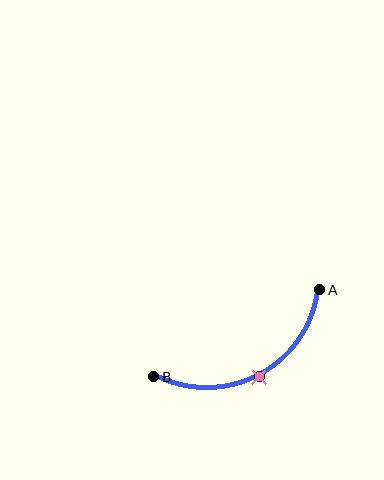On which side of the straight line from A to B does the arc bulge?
The arc bulges below the straight line connecting A and B.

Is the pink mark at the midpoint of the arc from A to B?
Yes. The pink mark lies on the arc at equal arc-length from both A and B — it is the arc midpoint.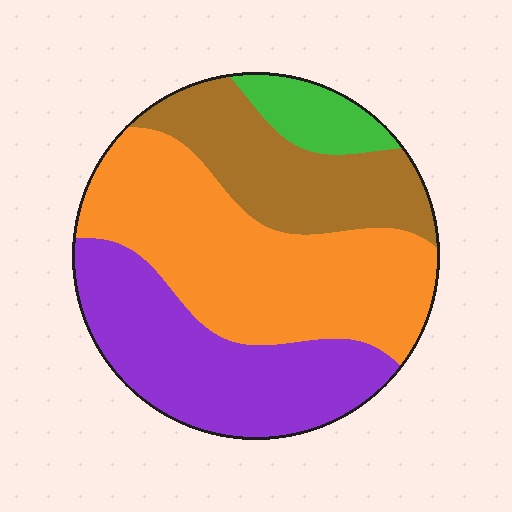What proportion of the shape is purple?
Purple takes up between a quarter and a half of the shape.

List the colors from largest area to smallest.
From largest to smallest: orange, purple, brown, green.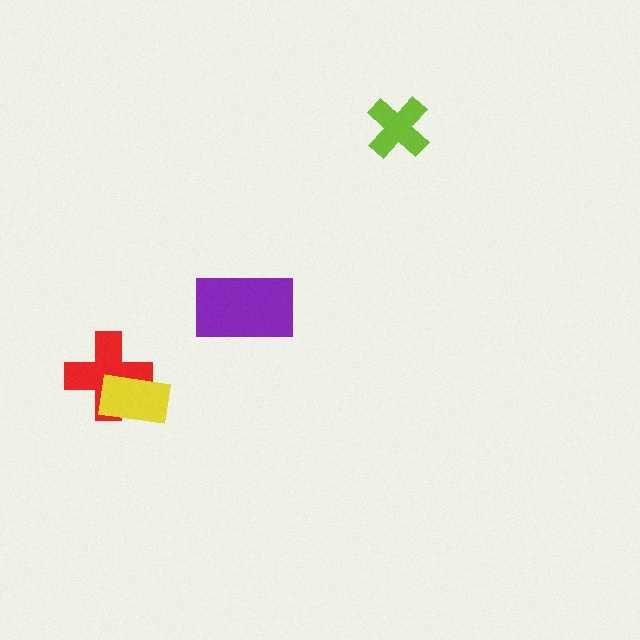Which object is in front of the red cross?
The yellow rectangle is in front of the red cross.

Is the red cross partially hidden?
Yes, it is partially covered by another shape.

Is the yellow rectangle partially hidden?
No, no other shape covers it.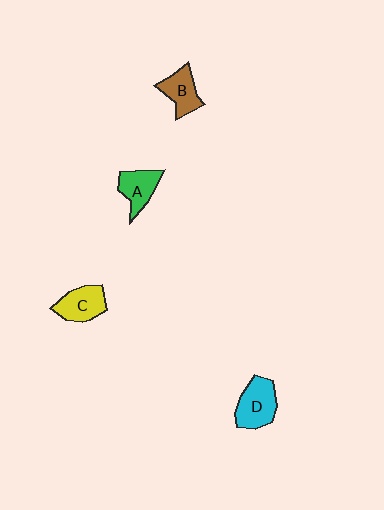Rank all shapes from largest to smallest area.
From largest to smallest: D (cyan), C (yellow), A (green), B (brown).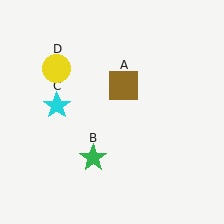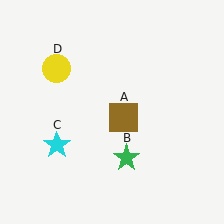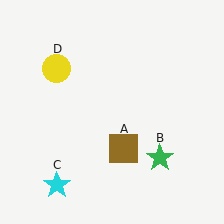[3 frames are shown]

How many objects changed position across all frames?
3 objects changed position: brown square (object A), green star (object B), cyan star (object C).